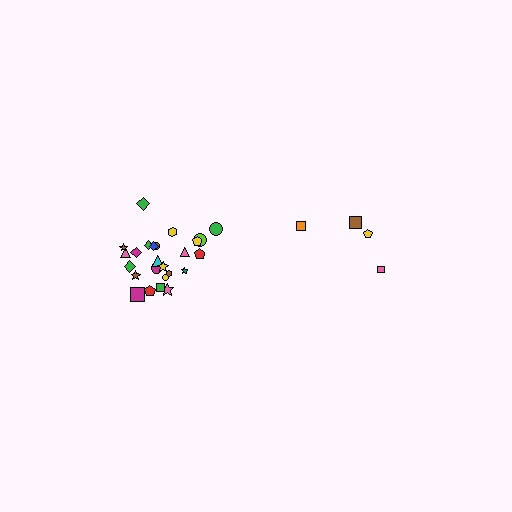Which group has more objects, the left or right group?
The left group.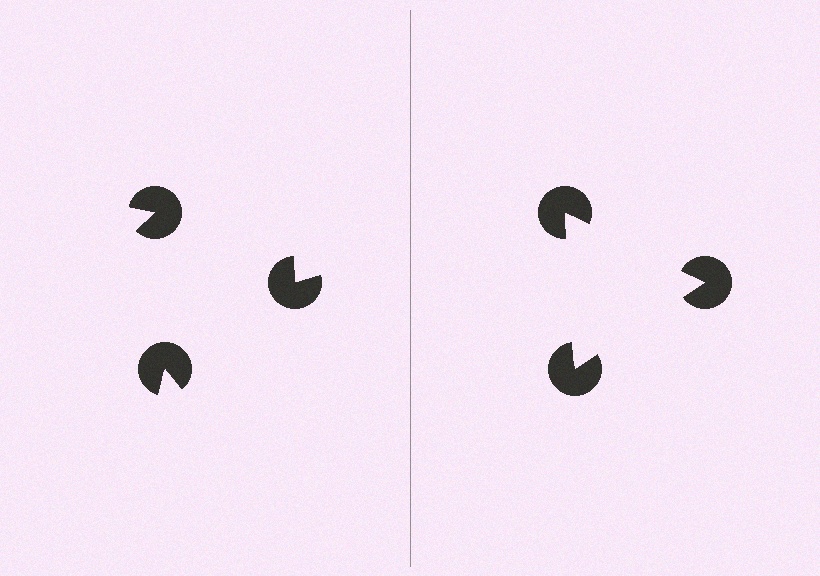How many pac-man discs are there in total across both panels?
6 — 3 on each side.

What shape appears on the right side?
An illusory triangle.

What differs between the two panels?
The pac-man discs are positioned identically on both sides; only the wedge orientations differ. On the right they align to a triangle; on the left they are misaligned.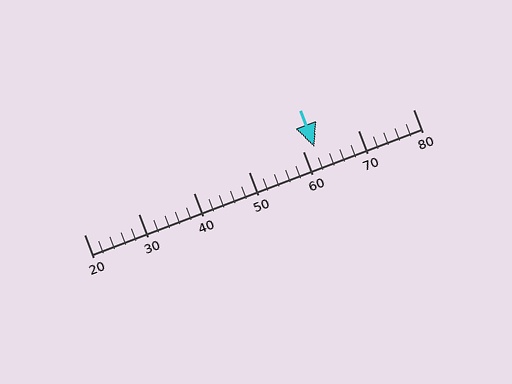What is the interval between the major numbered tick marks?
The major tick marks are spaced 10 units apart.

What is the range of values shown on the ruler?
The ruler shows values from 20 to 80.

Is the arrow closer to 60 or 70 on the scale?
The arrow is closer to 60.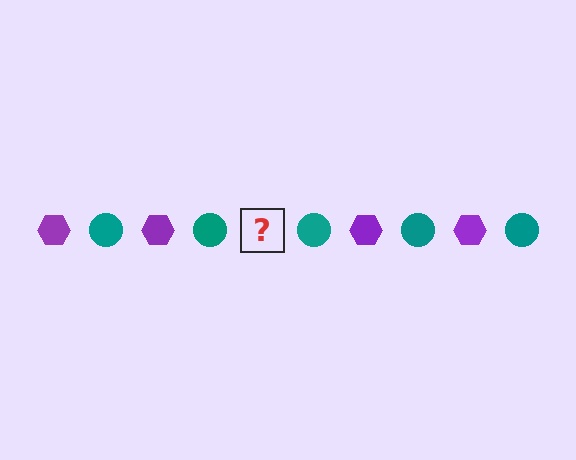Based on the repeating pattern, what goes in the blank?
The blank should be a purple hexagon.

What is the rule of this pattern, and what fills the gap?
The rule is that the pattern alternates between purple hexagon and teal circle. The gap should be filled with a purple hexagon.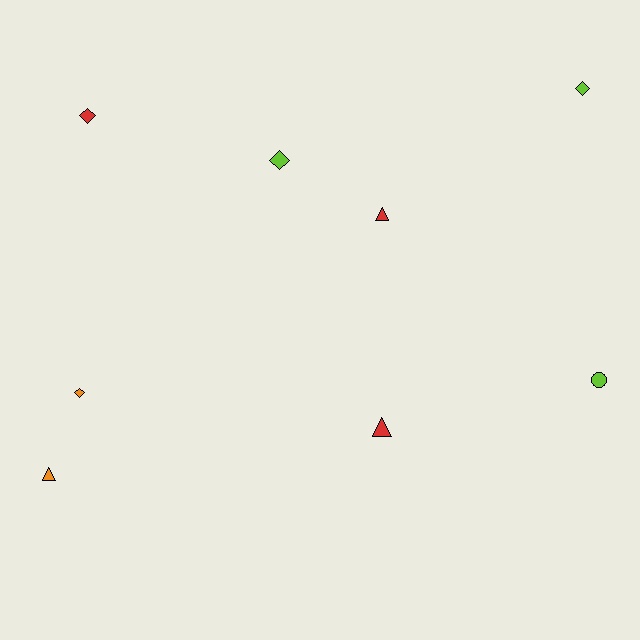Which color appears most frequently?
Red, with 3 objects.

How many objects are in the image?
There are 8 objects.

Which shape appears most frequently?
Diamond, with 4 objects.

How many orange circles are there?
There are no orange circles.